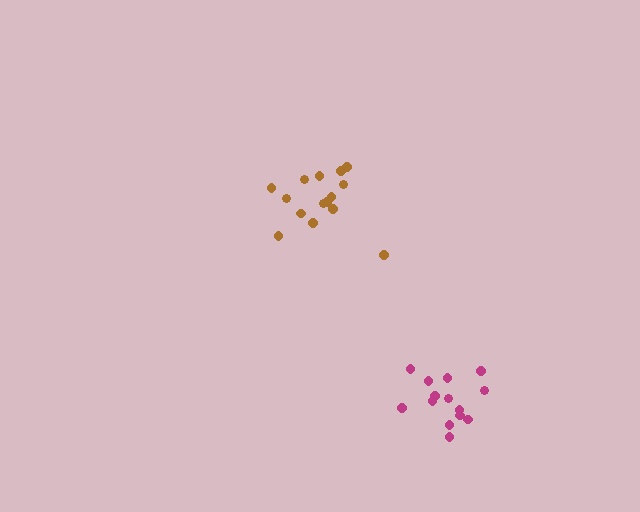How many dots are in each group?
Group 1: 14 dots, Group 2: 15 dots (29 total).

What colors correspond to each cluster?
The clusters are colored: magenta, brown.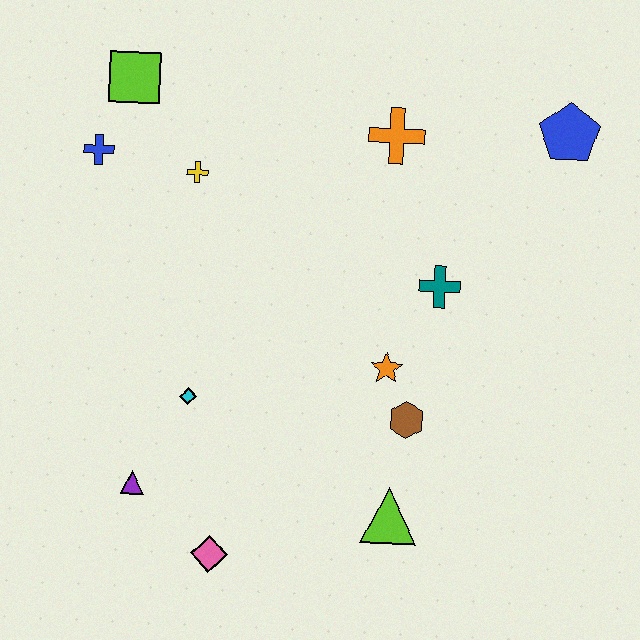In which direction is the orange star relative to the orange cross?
The orange star is below the orange cross.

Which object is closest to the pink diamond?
The purple triangle is closest to the pink diamond.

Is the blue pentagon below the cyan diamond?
No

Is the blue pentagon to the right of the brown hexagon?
Yes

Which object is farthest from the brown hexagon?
The lime square is farthest from the brown hexagon.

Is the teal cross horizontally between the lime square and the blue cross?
No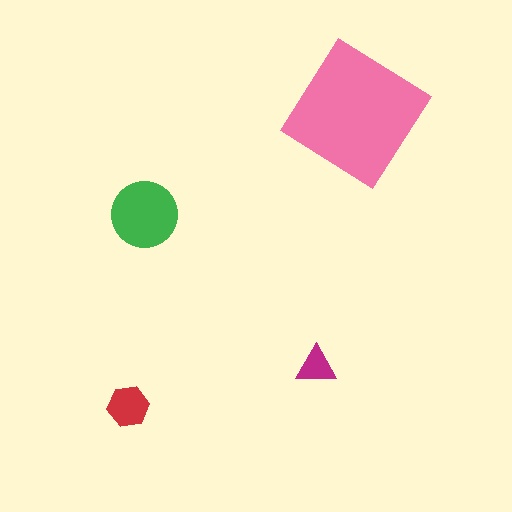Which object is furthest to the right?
The pink diamond is rightmost.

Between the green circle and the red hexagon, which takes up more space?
The green circle.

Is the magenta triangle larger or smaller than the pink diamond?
Smaller.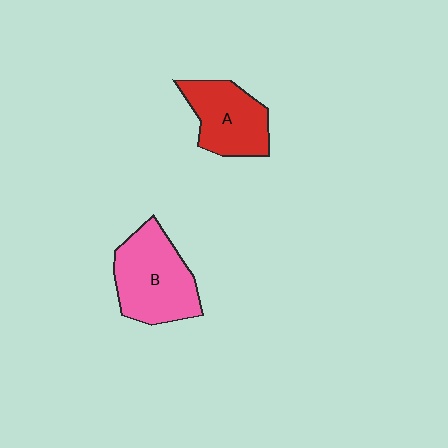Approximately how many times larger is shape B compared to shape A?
Approximately 1.3 times.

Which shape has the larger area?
Shape B (pink).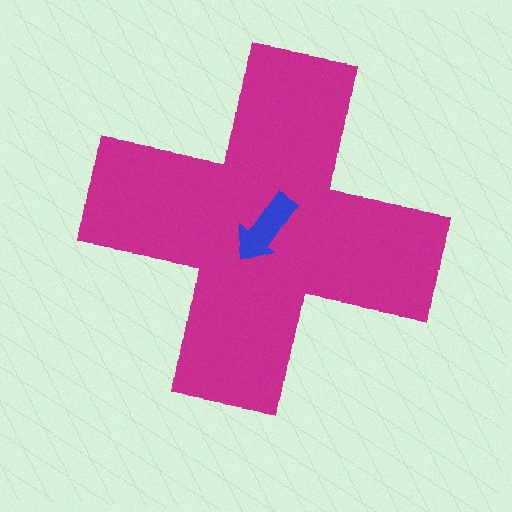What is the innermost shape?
The blue arrow.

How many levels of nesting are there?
2.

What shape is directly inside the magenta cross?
The blue arrow.